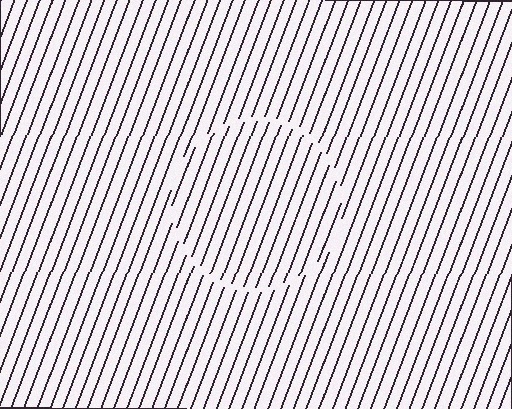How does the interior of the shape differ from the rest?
The interior of the shape contains the same grating, shifted by half a period — the contour is defined by the phase discontinuity where line-ends from the inner and outer gratings abut.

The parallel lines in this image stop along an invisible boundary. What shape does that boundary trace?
An illusory circle. The interior of the shape contains the same grating, shifted by half a period — the contour is defined by the phase discontinuity where line-ends from the inner and outer gratings abut.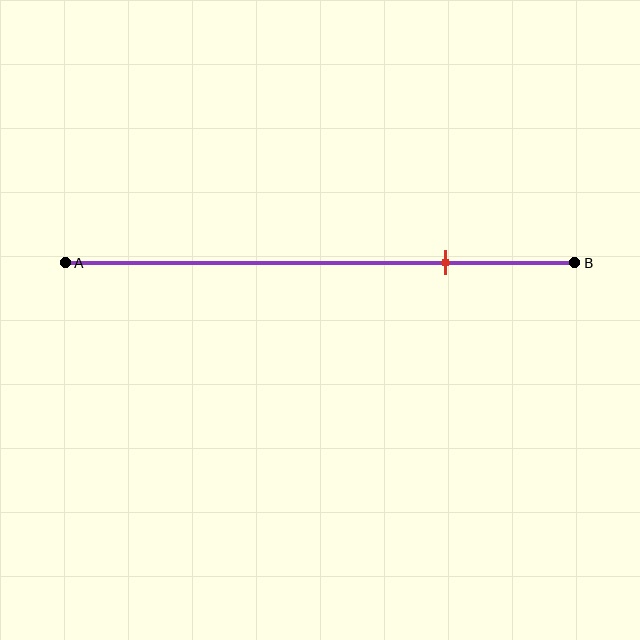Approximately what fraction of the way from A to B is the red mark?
The red mark is approximately 75% of the way from A to B.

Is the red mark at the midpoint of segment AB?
No, the mark is at about 75% from A, not at the 50% midpoint.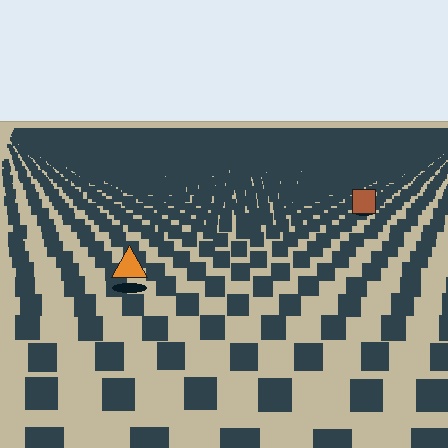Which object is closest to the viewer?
The orange triangle is closest. The texture marks near it are larger and more spread out.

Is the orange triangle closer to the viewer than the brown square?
Yes. The orange triangle is closer — you can tell from the texture gradient: the ground texture is coarser near it.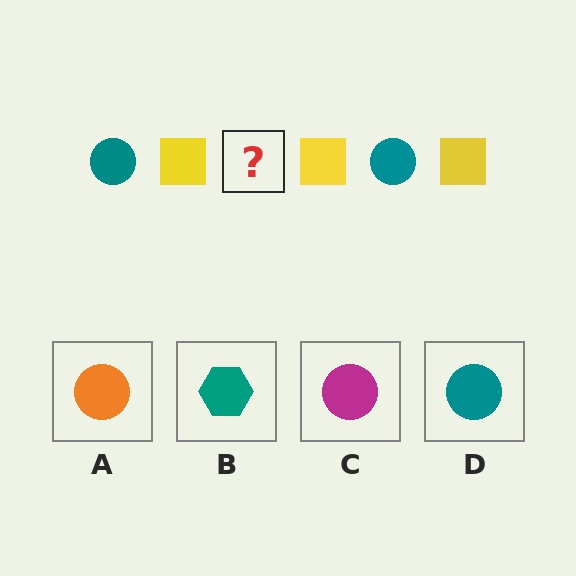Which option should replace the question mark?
Option D.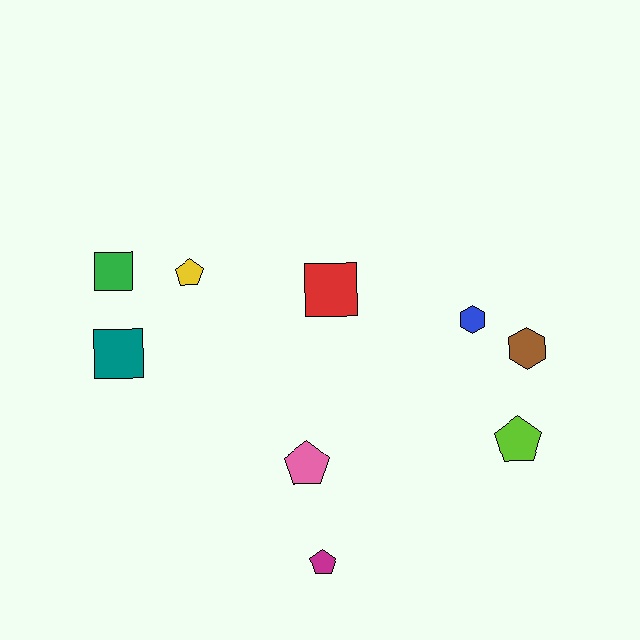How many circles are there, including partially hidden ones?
There are no circles.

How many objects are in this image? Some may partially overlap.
There are 9 objects.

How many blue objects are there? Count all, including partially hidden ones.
There is 1 blue object.